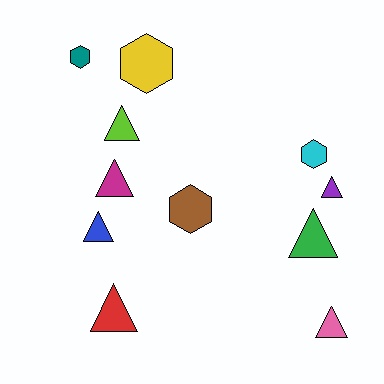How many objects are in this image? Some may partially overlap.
There are 11 objects.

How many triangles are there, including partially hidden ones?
There are 7 triangles.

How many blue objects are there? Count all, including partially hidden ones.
There is 1 blue object.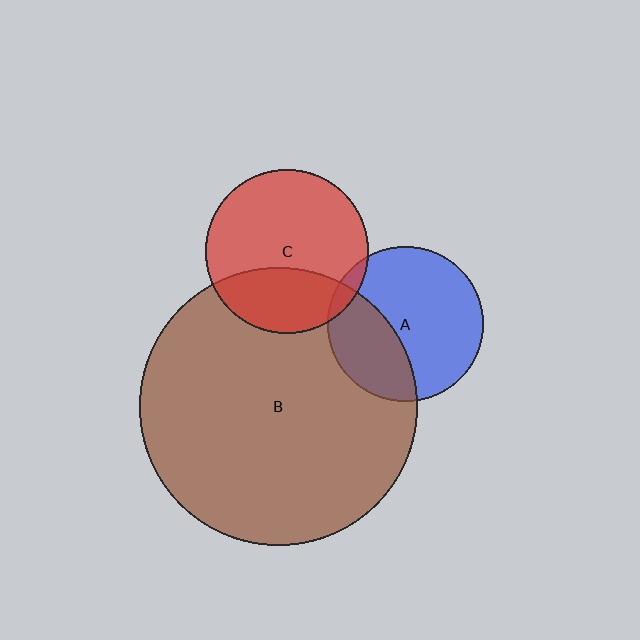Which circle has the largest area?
Circle B (brown).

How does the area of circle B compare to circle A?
Approximately 3.2 times.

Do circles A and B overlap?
Yes.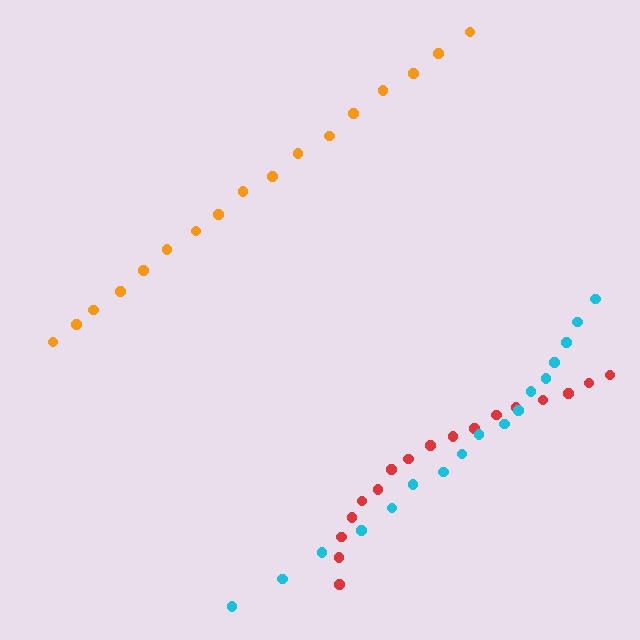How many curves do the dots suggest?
There are 3 distinct paths.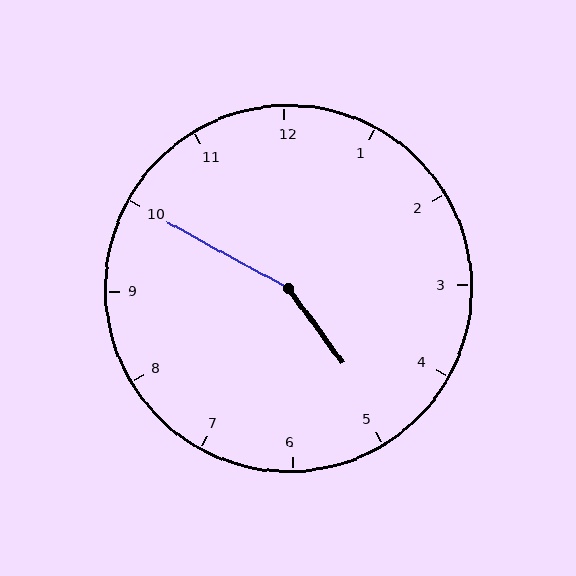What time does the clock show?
4:50.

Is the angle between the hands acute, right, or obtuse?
It is obtuse.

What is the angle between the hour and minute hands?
Approximately 155 degrees.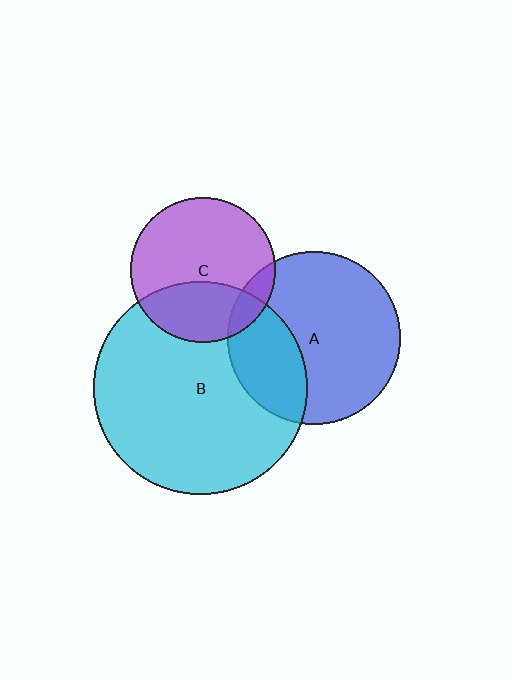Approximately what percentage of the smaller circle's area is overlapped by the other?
Approximately 35%.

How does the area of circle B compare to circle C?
Approximately 2.2 times.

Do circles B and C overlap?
Yes.